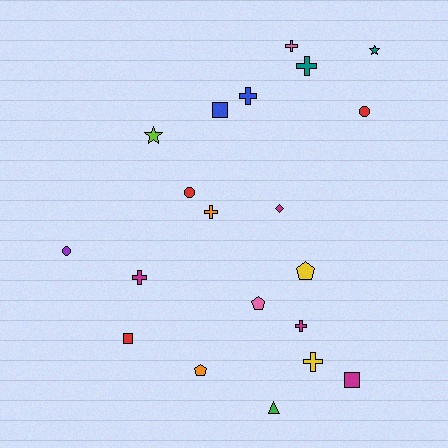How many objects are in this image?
There are 20 objects.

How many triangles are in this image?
There is 1 triangle.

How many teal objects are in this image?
There are 2 teal objects.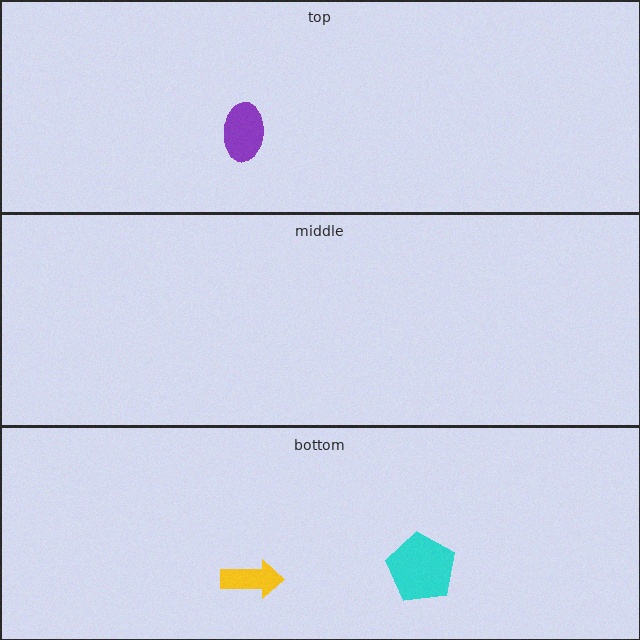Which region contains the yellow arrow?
The bottom region.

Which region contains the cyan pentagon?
The bottom region.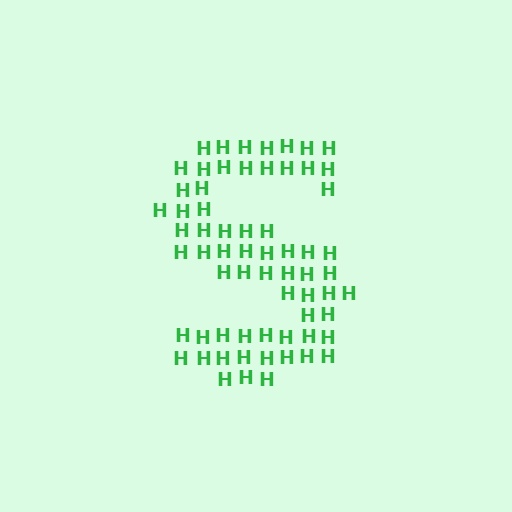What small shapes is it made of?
It is made of small letter H's.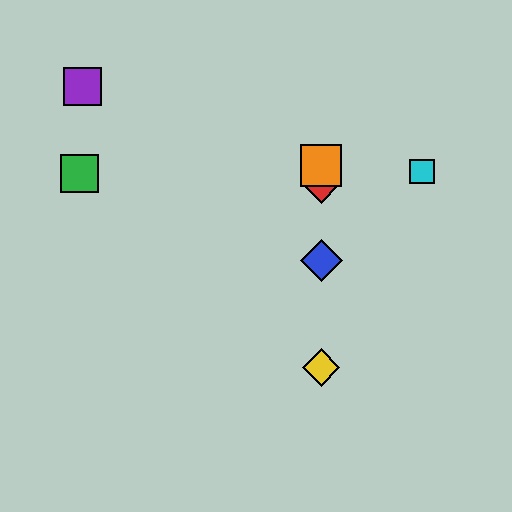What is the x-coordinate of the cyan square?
The cyan square is at x≈422.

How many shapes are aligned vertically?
4 shapes (the red diamond, the blue diamond, the yellow diamond, the orange square) are aligned vertically.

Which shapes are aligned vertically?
The red diamond, the blue diamond, the yellow diamond, the orange square are aligned vertically.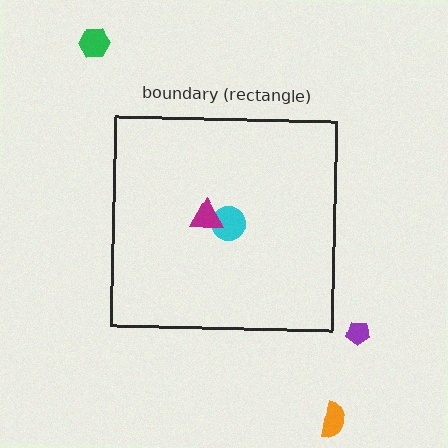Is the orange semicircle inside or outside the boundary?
Outside.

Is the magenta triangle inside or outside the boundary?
Inside.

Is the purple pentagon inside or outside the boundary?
Outside.